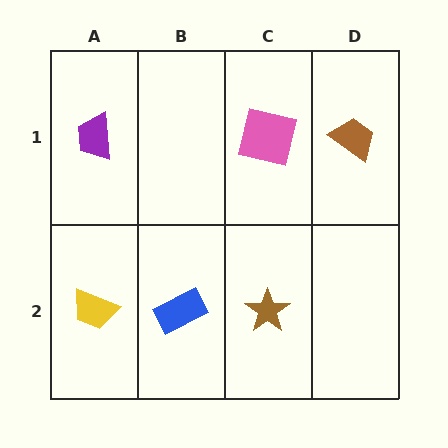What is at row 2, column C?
A brown star.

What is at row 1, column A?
A purple trapezoid.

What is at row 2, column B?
A blue rectangle.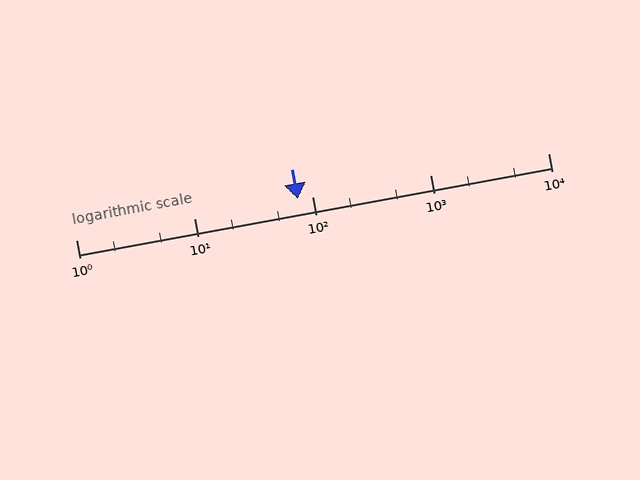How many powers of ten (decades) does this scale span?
The scale spans 4 decades, from 1 to 10000.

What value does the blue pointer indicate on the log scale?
The pointer indicates approximately 75.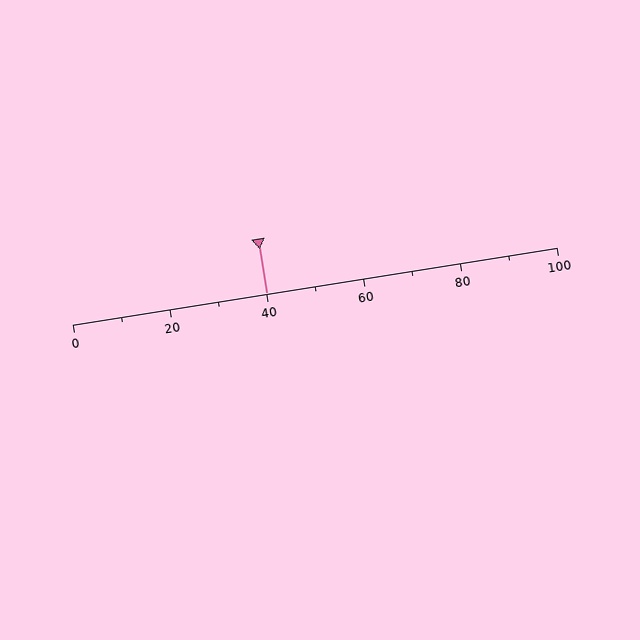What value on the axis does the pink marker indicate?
The marker indicates approximately 40.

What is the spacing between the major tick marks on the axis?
The major ticks are spaced 20 apart.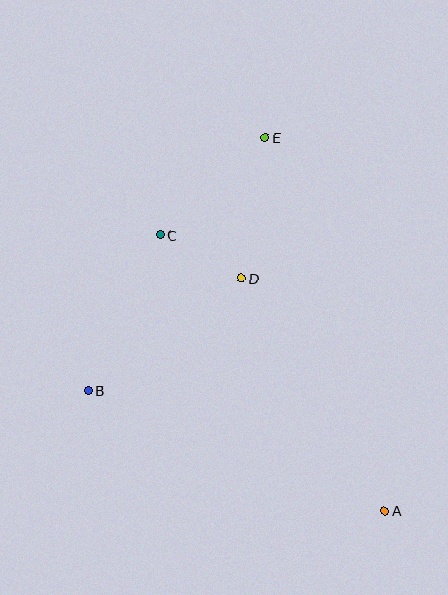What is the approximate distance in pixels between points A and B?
The distance between A and B is approximately 320 pixels.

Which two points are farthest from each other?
Points A and E are farthest from each other.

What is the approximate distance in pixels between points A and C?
The distance between A and C is approximately 356 pixels.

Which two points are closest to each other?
Points C and D are closest to each other.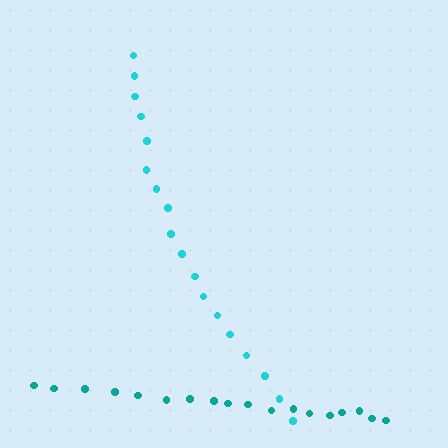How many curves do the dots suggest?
There are 2 distinct paths.